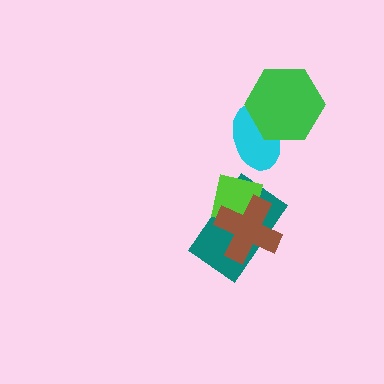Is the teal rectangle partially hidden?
Yes, it is partially covered by another shape.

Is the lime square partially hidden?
Yes, it is partially covered by another shape.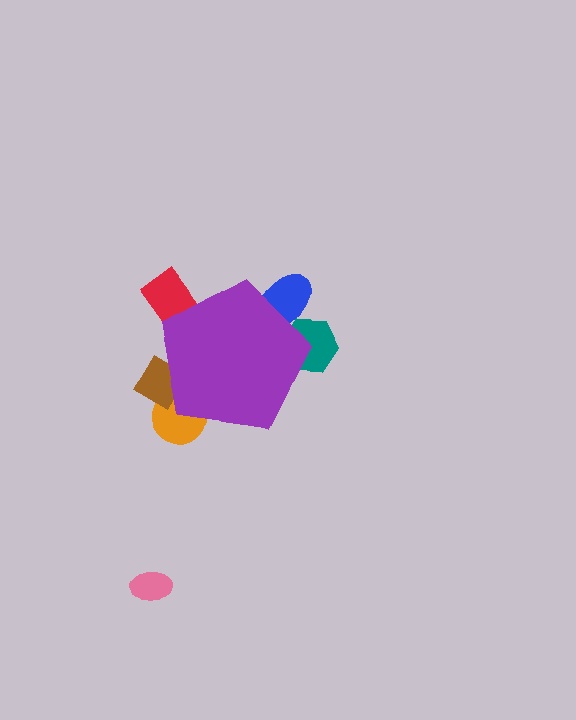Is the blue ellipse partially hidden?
Yes, the blue ellipse is partially hidden behind the purple pentagon.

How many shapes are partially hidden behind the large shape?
5 shapes are partially hidden.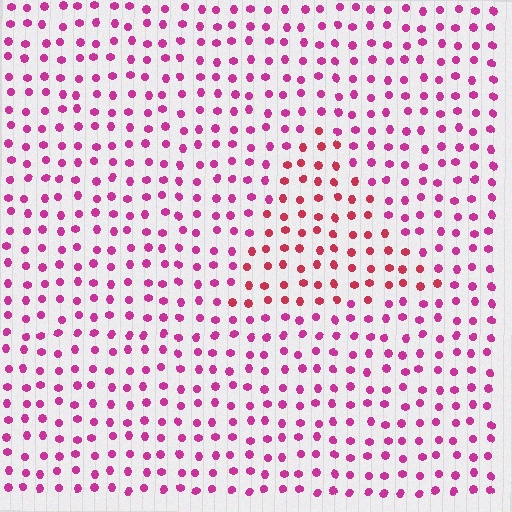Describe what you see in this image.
The image is filled with small magenta elements in a uniform arrangement. A triangle-shaped region is visible where the elements are tinted to a slightly different hue, forming a subtle color boundary.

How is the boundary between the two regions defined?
The boundary is defined purely by a slight shift in hue (about 29 degrees). Spacing, size, and orientation are identical on both sides.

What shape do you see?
I see a triangle.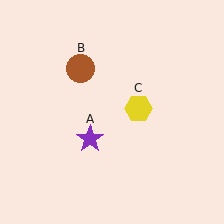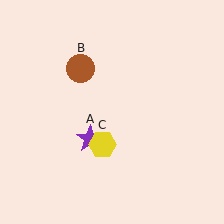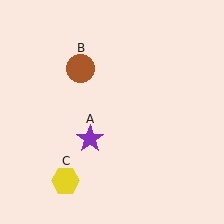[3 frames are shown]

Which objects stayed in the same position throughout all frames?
Purple star (object A) and brown circle (object B) remained stationary.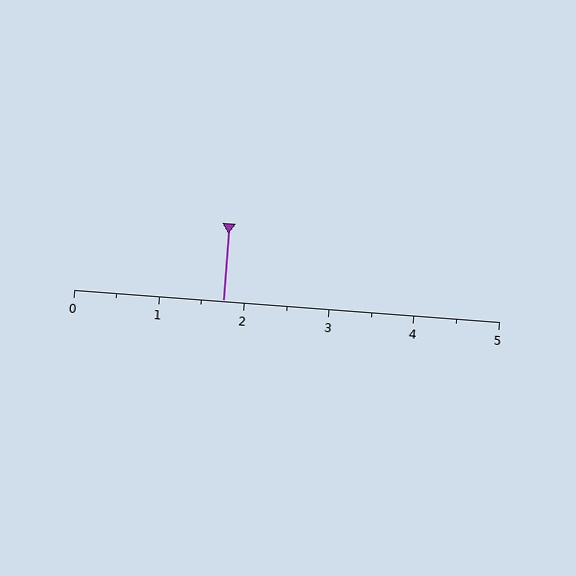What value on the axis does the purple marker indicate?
The marker indicates approximately 1.8.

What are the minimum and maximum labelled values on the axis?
The axis runs from 0 to 5.